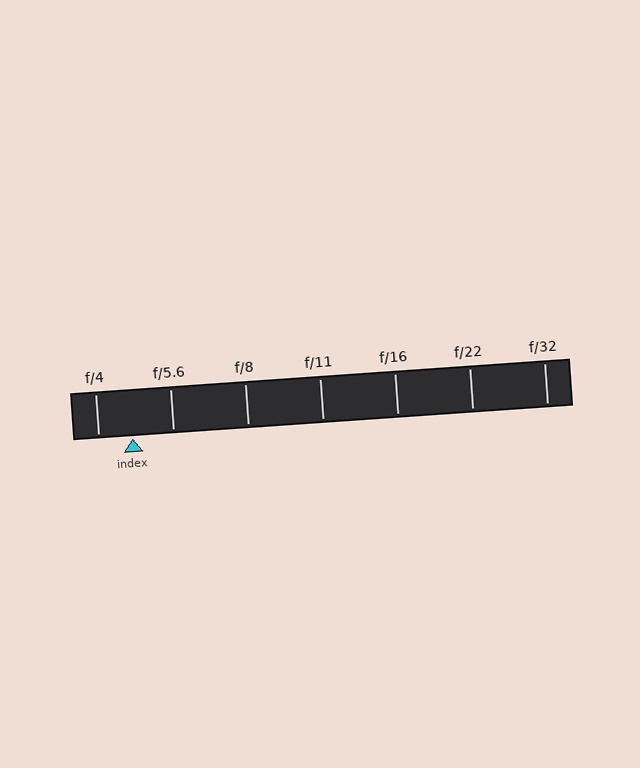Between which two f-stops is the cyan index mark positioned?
The index mark is between f/4 and f/5.6.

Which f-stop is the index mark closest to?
The index mark is closest to f/4.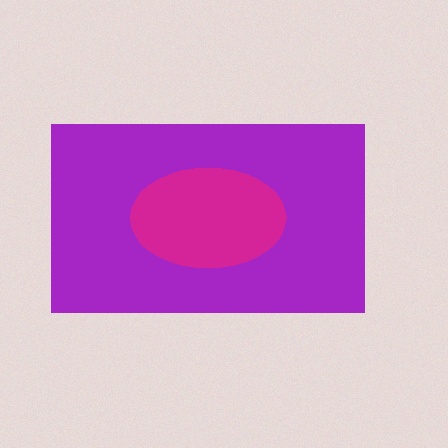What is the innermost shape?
The magenta ellipse.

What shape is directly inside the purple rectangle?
The magenta ellipse.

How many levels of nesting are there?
2.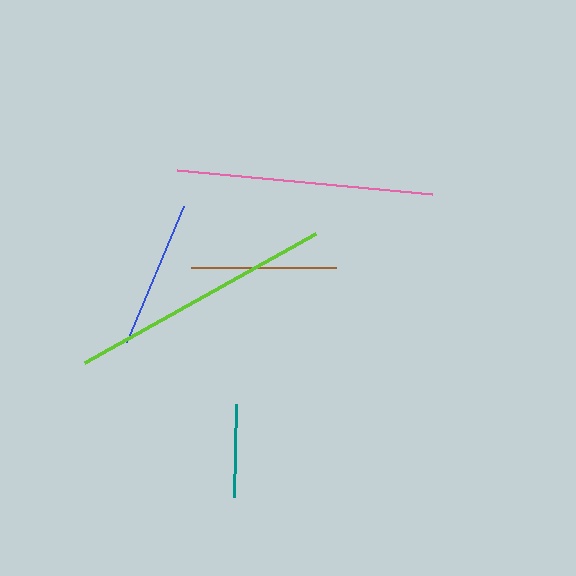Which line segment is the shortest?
The teal line is the shortest at approximately 93 pixels.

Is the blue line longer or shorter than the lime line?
The lime line is longer than the blue line.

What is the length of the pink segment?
The pink segment is approximately 256 pixels long.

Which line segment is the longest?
The lime line is the longest at approximately 264 pixels.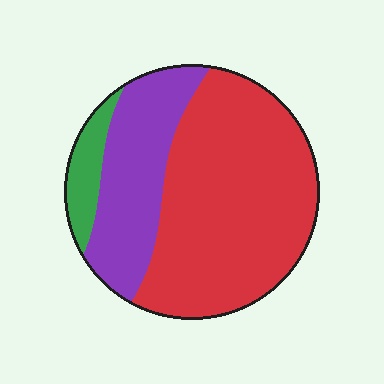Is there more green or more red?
Red.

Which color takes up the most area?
Red, at roughly 65%.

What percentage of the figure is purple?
Purple takes up about one quarter (1/4) of the figure.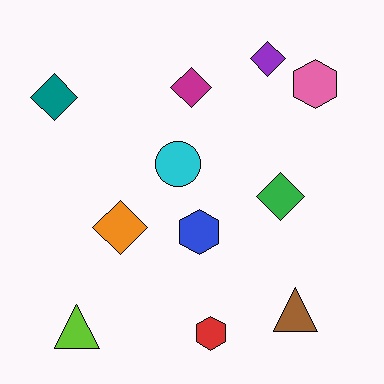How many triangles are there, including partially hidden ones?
There are 2 triangles.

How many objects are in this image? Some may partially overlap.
There are 11 objects.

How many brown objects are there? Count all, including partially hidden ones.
There is 1 brown object.